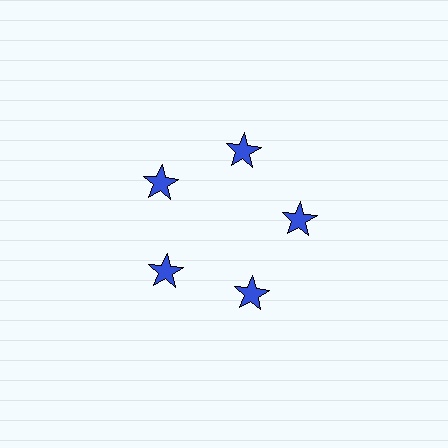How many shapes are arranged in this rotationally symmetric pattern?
There are 5 shapes, arranged in 5 groups of 1.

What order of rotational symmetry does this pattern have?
This pattern has 5-fold rotational symmetry.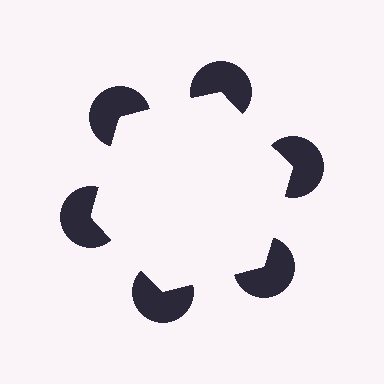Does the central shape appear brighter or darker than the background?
It typically appears slightly brighter than the background, even though no actual brightness change is drawn.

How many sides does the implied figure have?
6 sides.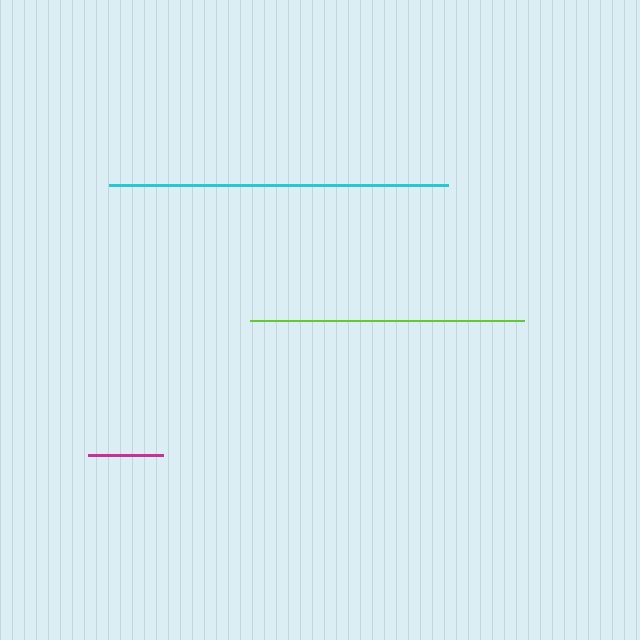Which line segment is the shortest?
The magenta line is the shortest at approximately 75 pixels.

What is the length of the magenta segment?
The magenta segment is approximately 75 pixels long.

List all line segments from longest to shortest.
From longest to shortest: cyan, lime, magenta.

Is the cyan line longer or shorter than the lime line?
The cyan line is longer than the lime line.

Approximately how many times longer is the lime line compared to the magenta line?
The lime line is approximately 3.7 times the length of the magenta line.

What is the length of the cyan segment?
The cyan segment is approximately 339 pixels long.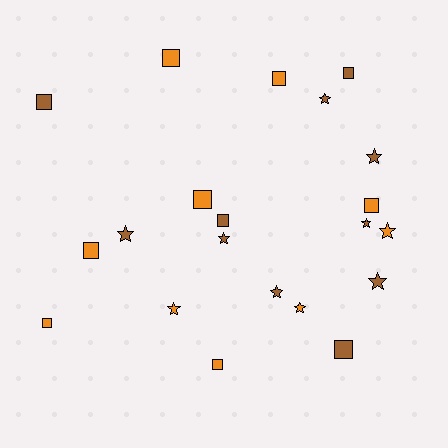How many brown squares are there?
There are 4 brown squares.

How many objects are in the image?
There are 21 objects.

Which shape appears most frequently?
Square, with 11 objects.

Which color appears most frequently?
Brown, with 11 objects.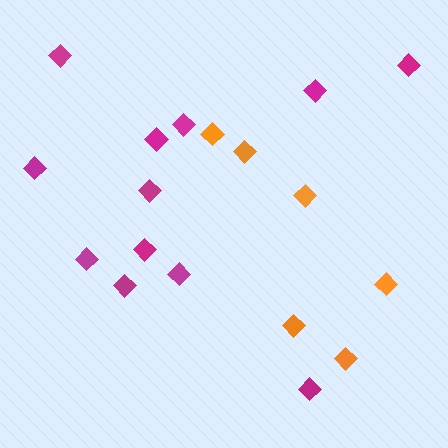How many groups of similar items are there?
There are 2 groups: one group of orange diamonds (6) and one group of magenta diamonds (12).